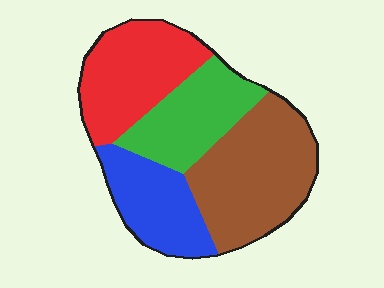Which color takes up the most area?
Brown, at roughly 35%.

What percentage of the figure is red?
Red covers about 25% of the figure.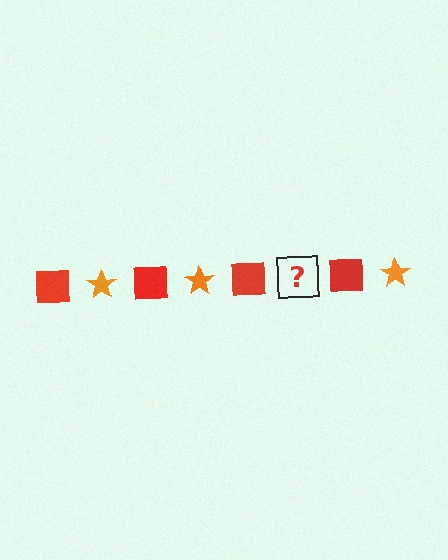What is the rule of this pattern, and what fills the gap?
The rule is that the pattern alternates between red square and orange star. The gap should be filled with an orange star.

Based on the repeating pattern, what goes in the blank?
The blank should be an orange star.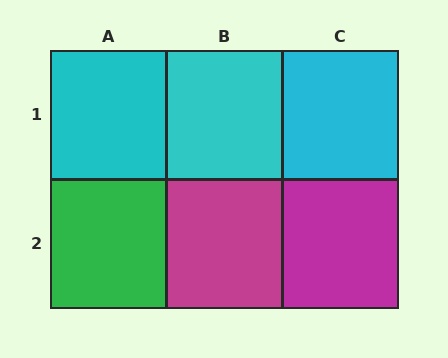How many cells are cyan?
3 cells are cyan.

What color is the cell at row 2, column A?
Green.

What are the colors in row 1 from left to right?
Cyan, cyan, cyan.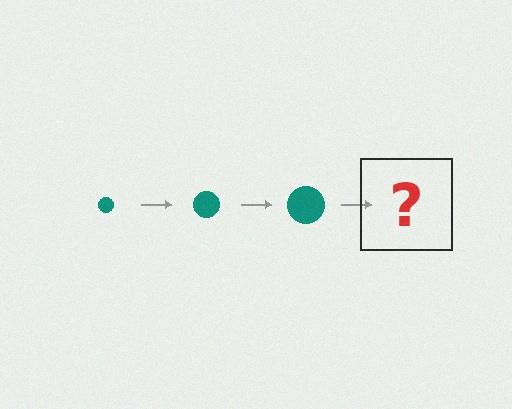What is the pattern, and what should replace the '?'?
The pattern is that the circle gets progressively larger each step. The '?' should be a teal circle, larger than the previous one.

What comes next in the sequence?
The next element should be a teal circle, larger than the previous one.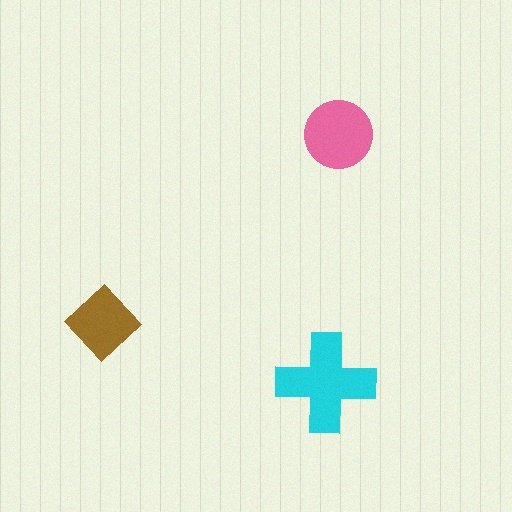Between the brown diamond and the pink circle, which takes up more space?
The pink circle.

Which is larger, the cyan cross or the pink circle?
The cyan cross.